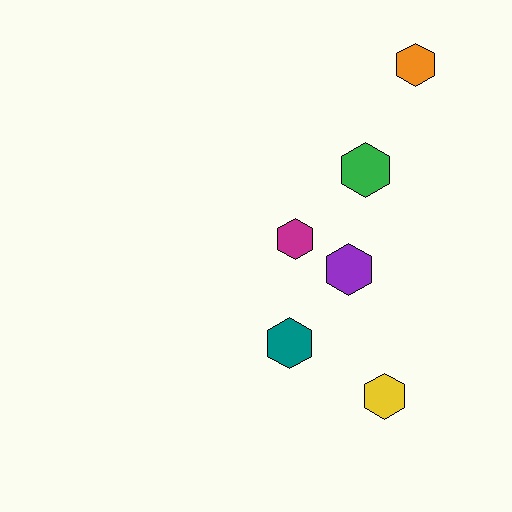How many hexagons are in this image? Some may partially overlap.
There are 6 hexagons.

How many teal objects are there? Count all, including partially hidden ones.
There is 1 teal object.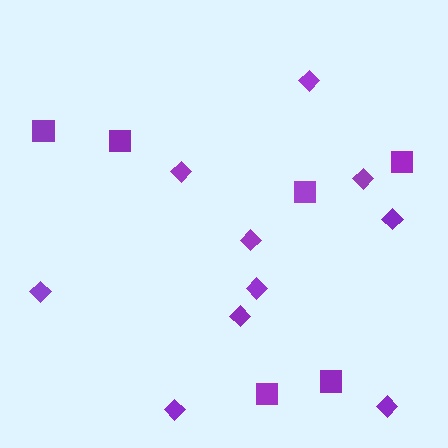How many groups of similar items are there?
There are 2 groups: one group of diamonds (10) and one group of squares (6).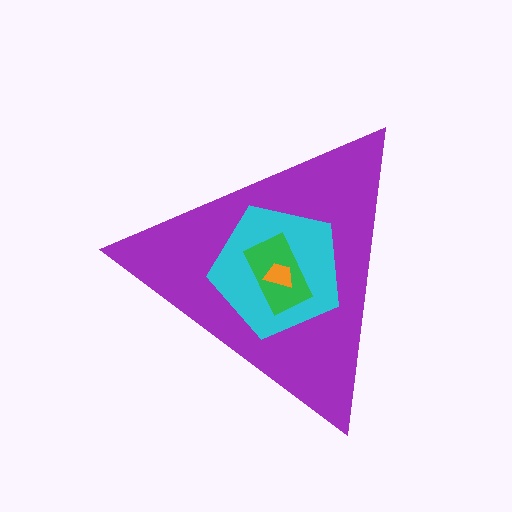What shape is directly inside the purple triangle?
The cyan pentagon.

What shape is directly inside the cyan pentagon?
The green rectangle.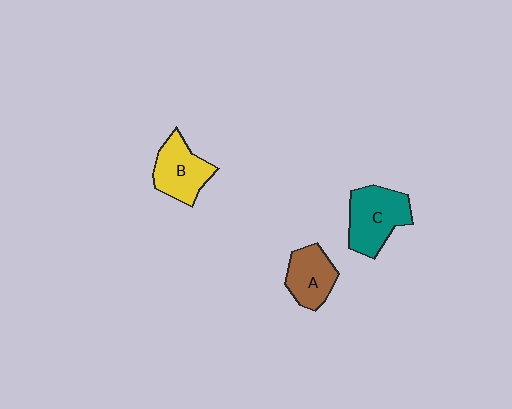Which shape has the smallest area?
Shape A (brown).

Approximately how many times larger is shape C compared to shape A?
Approximately 1.3 times.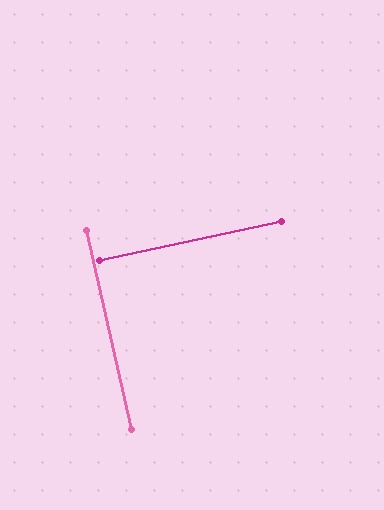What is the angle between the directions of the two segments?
Approximately 89 degrees.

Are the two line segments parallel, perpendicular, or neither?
Perpendicular — they meet at approximately 89°.